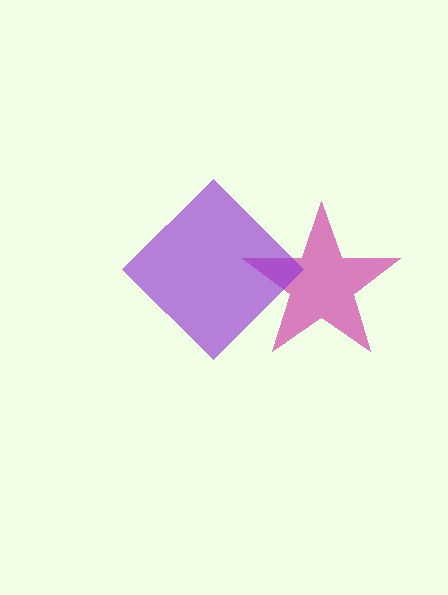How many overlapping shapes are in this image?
There are 2 overlapping shapes in the image.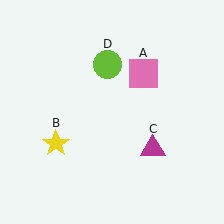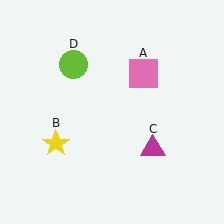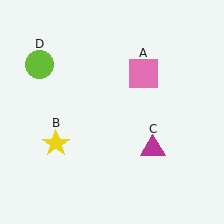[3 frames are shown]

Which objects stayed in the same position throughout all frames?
Pink square (object A) and yellow star (object B) and magenta triangle (object C) remained stationary.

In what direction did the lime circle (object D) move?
The lime circle (object D) moved left.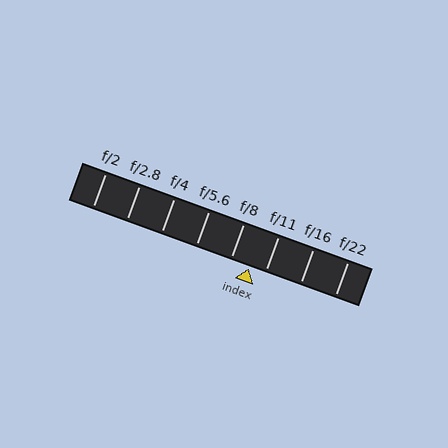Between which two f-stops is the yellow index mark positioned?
The index mark is between f/8 and f/11.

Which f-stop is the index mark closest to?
The index mark is closest to f/11.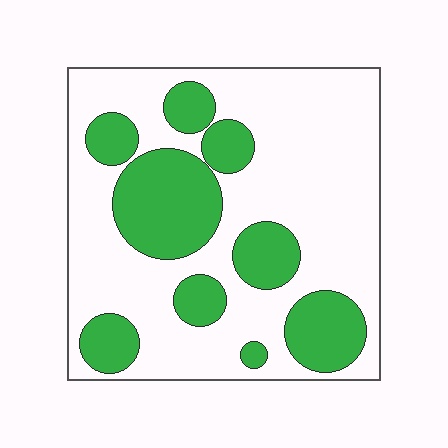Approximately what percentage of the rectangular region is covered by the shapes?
Approximately 30%.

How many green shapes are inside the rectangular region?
9.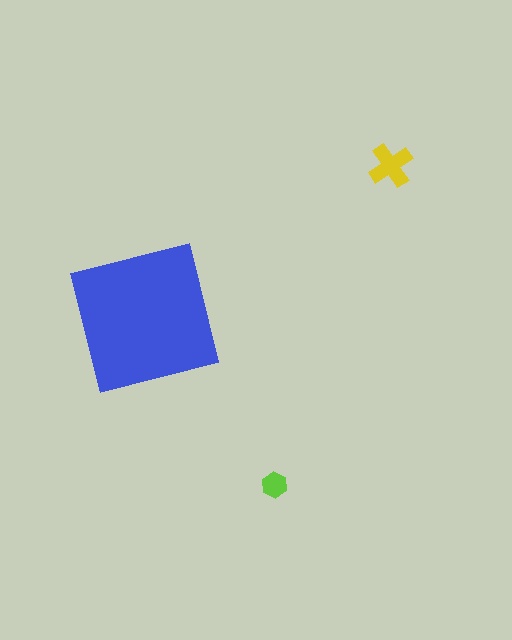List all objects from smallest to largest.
The lime hexagon, the yellow cross, the blue square.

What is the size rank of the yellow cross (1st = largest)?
2nd.